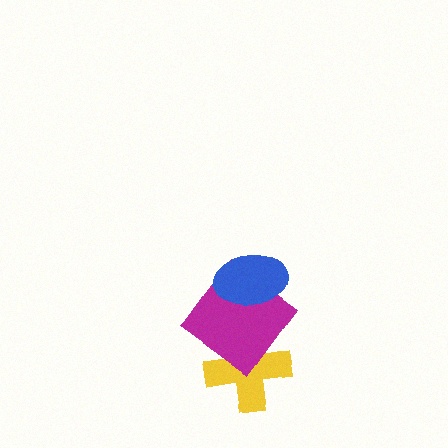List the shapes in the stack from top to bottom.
From top to bottom: the blue ellipse, the magenta diamond, the yellow cross.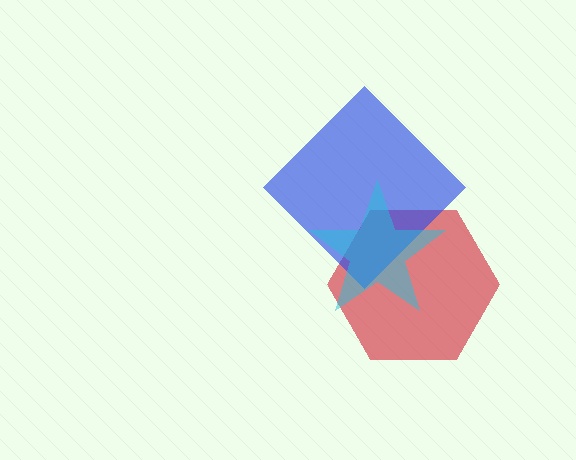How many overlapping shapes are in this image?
There are 3 overlapping shapes in the image.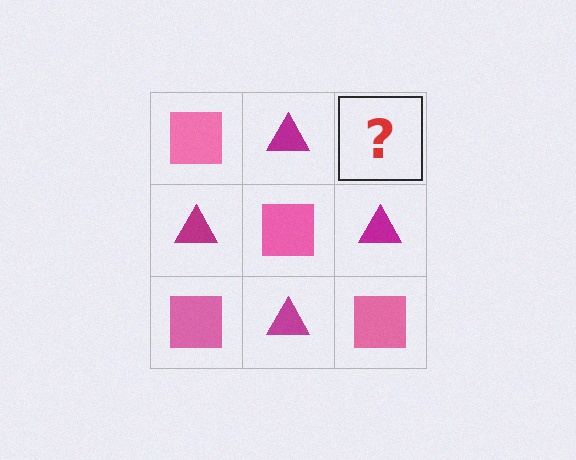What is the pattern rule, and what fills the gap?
The rule is that it alternates pink square and magenta triangle in a checkerboard pattern. The gap should be filled with a pink square.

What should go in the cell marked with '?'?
The missing cell should contain a pink square.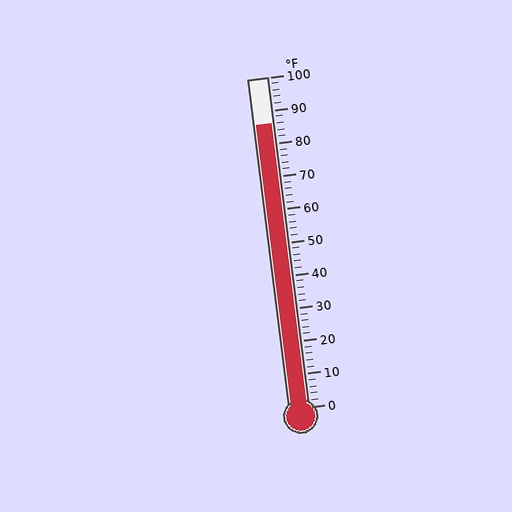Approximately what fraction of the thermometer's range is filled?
The thermometer is filled to approximately 85% of its range.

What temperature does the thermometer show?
The thermometer shows approximately 86°F.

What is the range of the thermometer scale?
The thermometer scale ranges from 0°F to 100°F.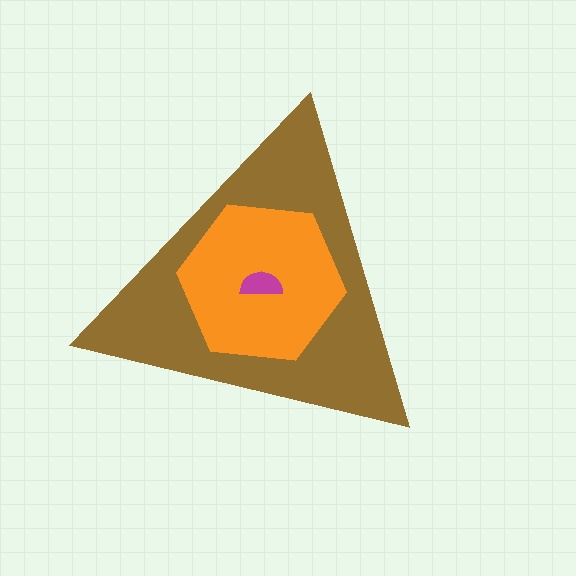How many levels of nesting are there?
3.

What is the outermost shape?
The brown triangle.